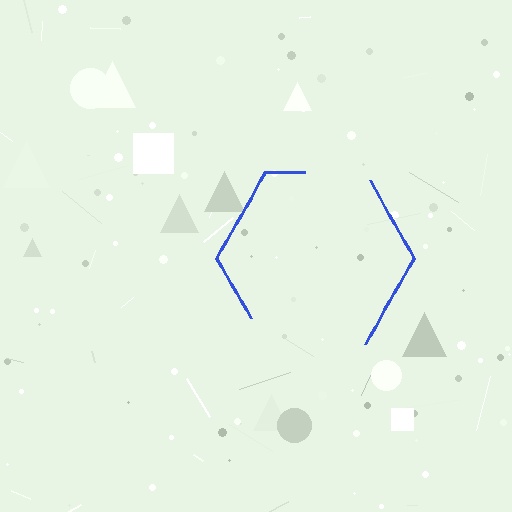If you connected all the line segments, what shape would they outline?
They would outline a hexagon.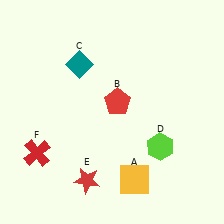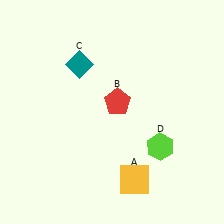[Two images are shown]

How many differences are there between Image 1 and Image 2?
There are 2 differences between the two images.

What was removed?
The red cross (F), the red star (E) were removed in Image 2.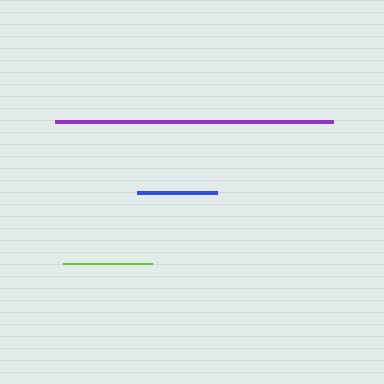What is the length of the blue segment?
The blue segment is approximately 80 pixels long.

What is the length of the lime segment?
The lime segment is approximately 90 pixels long.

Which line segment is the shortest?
The blue line is the shortest at approximately 80 pixels.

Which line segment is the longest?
The purple line is the longest at approximately 278 pixels.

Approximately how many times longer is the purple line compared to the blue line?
The purple line is approximately 3.5 times the length of the blue line.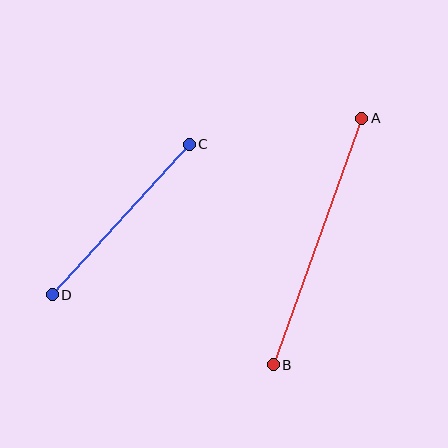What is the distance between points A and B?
The distance is approximately 262 pixels.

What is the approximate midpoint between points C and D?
The midpoint is at approximately (121, 220) pixels.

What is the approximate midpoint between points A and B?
The midpoint is at approximately (318, 242) pixels.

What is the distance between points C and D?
The distance is approximately 204 pixels.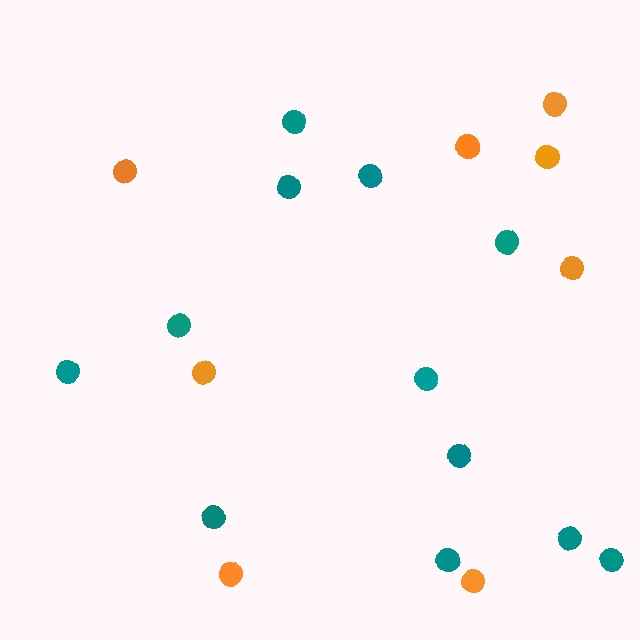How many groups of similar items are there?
There are 2 groups: one group of teal circles (12) and one group of orange circles (8).